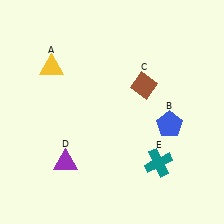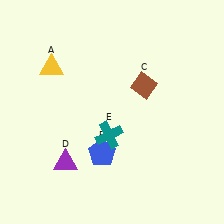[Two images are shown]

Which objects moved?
The objects that moved are: the blue pentagon (B), the teal cross (E).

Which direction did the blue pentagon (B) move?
The blue pentagon (B) moved left.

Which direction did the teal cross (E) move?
The teal cross (E) moved left.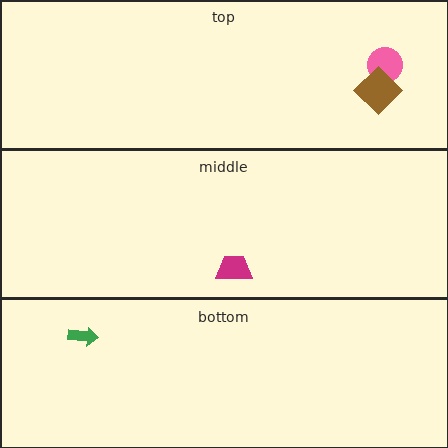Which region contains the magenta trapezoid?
The middle region.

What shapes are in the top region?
The pink circle, the brown diamond.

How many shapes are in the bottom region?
1.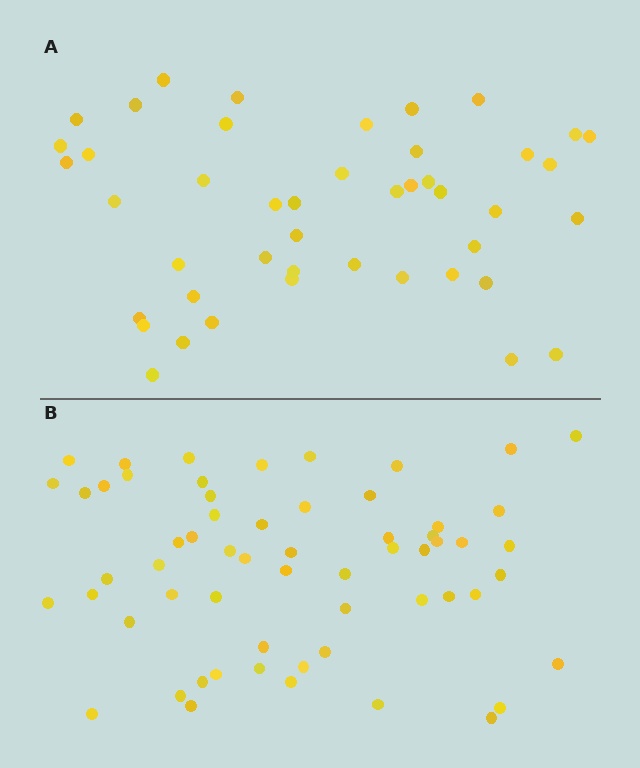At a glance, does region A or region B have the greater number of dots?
Region B (the bottom region) has more dots.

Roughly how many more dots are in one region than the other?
Region B has approximately 15 more dots than region A.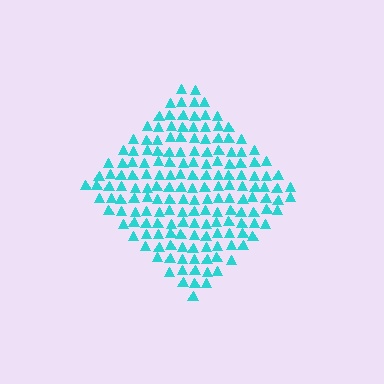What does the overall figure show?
The overall figure shows a diamond.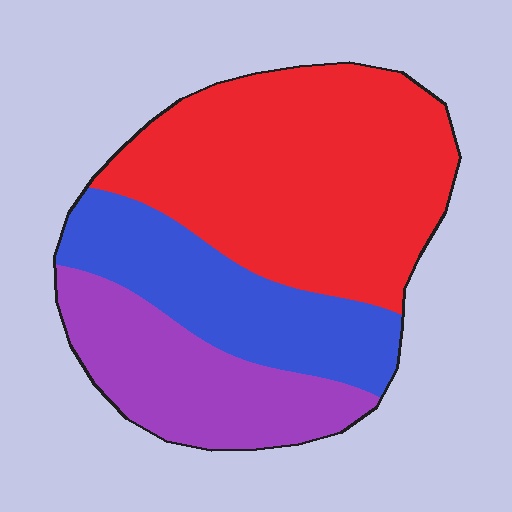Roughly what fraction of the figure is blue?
Blue covers around 25% of the figure.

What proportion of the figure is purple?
Purple covers around 25% of the figure.